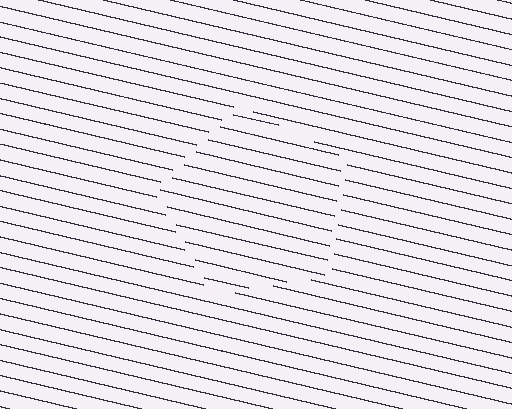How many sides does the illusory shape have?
5 sides — the line-ends trace a pentagon.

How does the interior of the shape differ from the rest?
The interior of the shape contains the same grating, shifted by half a period — the contour is defined by the phase discontinuity where line-ends from the inner and outer gratings abut.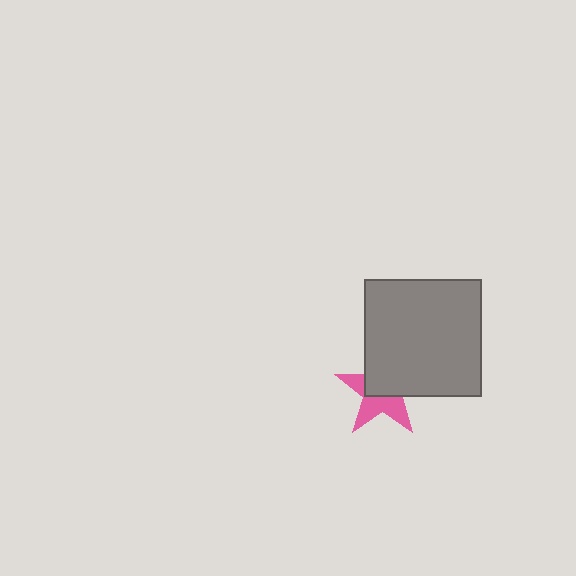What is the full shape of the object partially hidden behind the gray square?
The partially hidden object is a pink star.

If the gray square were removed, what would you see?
You would see the complete pink star.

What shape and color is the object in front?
The object in front is a gray square.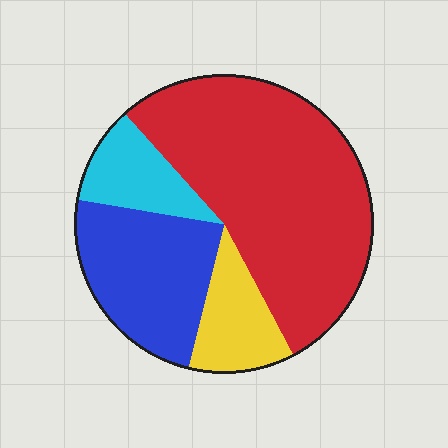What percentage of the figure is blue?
Blue covers roughly 25% of the figure.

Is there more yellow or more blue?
Blue.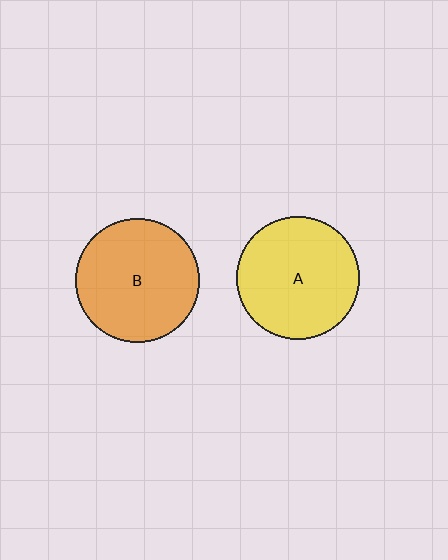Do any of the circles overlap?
No, none of the circles overlap.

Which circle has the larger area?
Circle B (orange).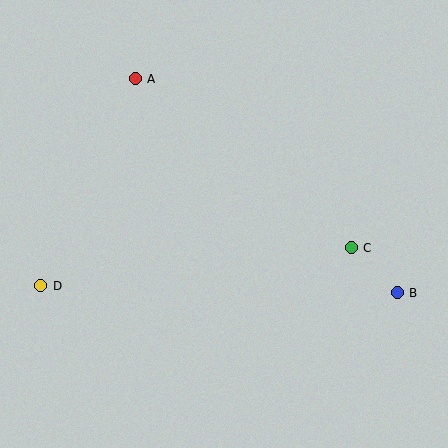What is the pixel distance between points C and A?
The distance between C and A is 274 pixels.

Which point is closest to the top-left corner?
Point A is closest to the top-left corner.